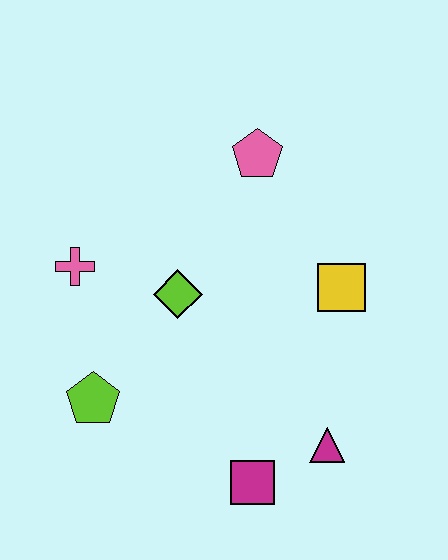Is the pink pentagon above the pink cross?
Yes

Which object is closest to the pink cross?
The lime diamond is closest to the pink cross.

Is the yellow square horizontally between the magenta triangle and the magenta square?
No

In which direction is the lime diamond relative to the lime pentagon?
The lime diamond is above the lime pentagon.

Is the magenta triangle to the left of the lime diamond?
No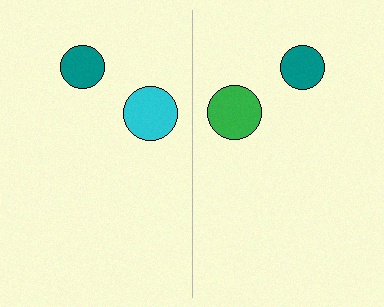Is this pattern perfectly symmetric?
No, the pattern is not perfectly symmetric. The green circle on the right side breaks the symmetry — its mirror counterpart is cyan.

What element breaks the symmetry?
The green circle on the right side breaks the symmetry — its mirror counterpart is cyan.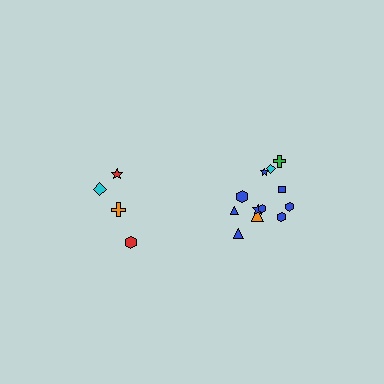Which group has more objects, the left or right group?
The right group.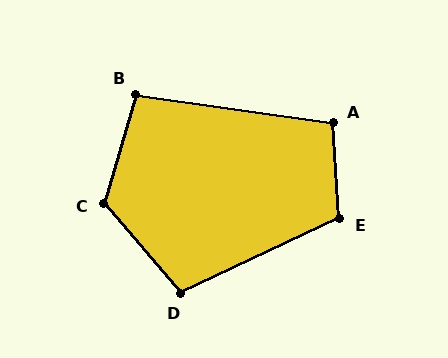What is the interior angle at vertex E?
Approximately 111 degrees (obtuse).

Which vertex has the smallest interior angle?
B, at approximately 98 degrees.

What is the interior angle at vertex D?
Approximately 105 degrees (obtuse).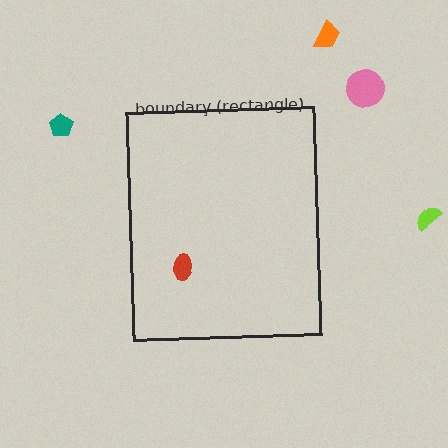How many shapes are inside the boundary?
1 inside, 4 outside.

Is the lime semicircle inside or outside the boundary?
Outside.